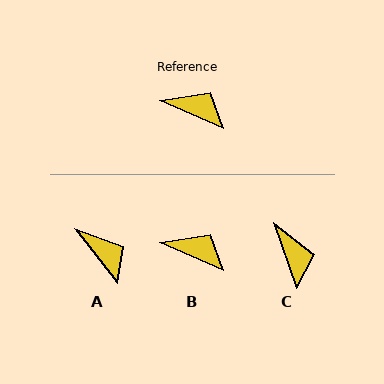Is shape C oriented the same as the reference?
No, it is off by about 47 degrees.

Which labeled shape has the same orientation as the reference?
B.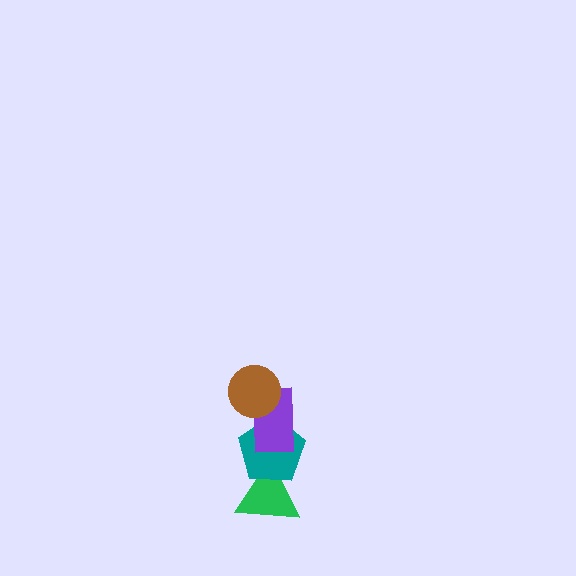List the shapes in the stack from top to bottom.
From top to bottom: the brown circle, the purple rectangle, the teal pentagon, the green triangle.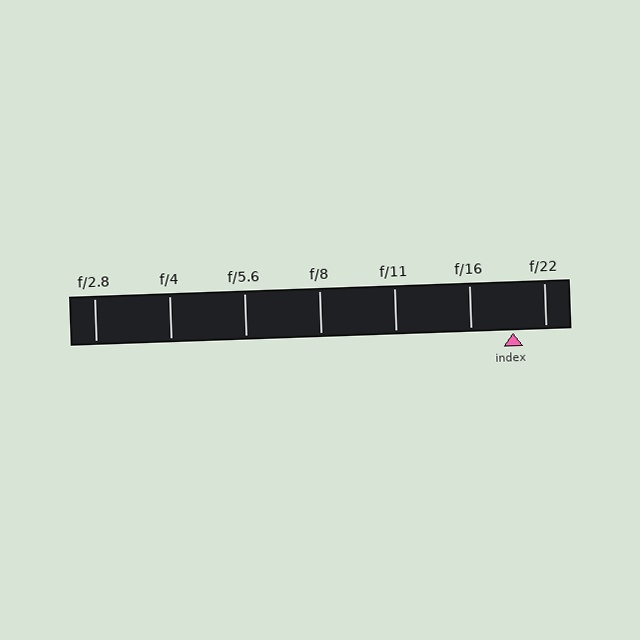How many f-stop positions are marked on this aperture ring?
There are 7 f-stop positions marked.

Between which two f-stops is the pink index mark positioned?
The index mark is between f/16 and f/22.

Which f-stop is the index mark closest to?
The index mark is closest to f/22.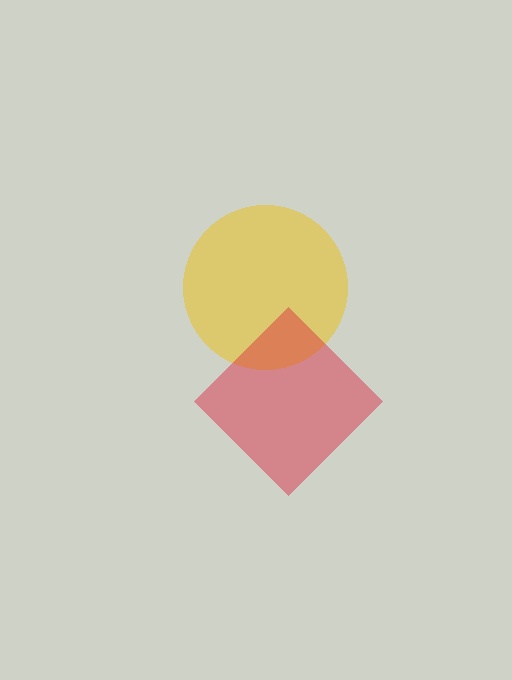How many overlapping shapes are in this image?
There are 2 overlapping shapes in the image.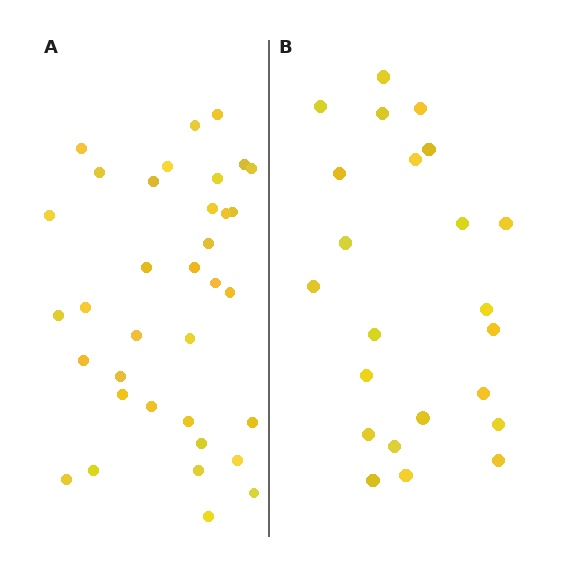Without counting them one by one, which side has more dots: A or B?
Region A (the left region) has more dots.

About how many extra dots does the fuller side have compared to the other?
Region A has roughly 12 or so more dots than region B.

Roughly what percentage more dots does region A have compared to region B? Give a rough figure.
About 50% more.